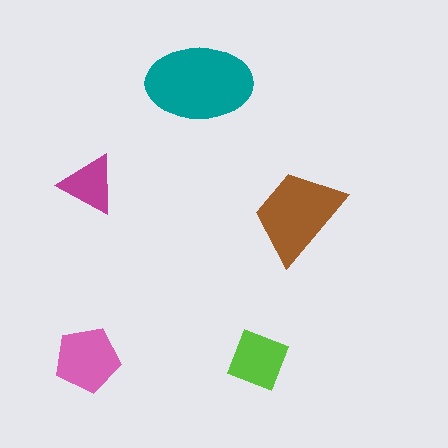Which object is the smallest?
The magenta triangle.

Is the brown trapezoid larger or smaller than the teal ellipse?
Smaller.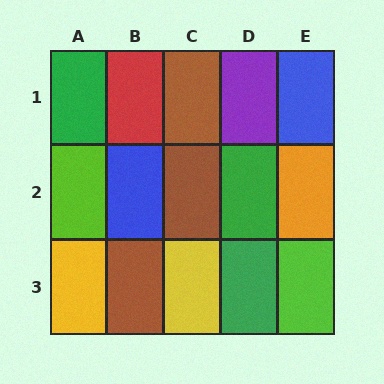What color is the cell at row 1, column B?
Red.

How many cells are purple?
1 cell is purple.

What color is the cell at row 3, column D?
Green.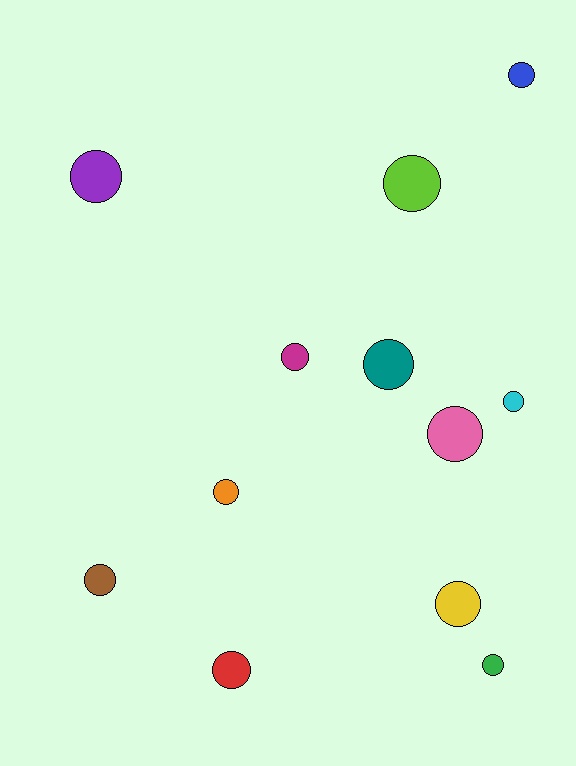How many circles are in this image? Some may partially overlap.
There are 12 circles.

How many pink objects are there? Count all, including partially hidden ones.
There is 1 pink object.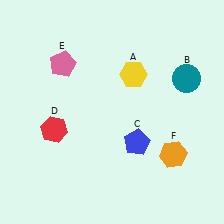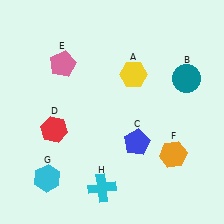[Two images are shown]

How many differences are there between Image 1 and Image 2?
There are 2 differences between the two images.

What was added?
A cyan hexagon (G), a cyan cross (H) were added in Image 2.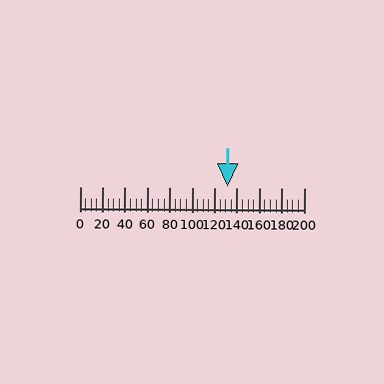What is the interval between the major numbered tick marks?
The major tick marks are spaced 20 units apart.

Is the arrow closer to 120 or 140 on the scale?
The arrow is closer to 140.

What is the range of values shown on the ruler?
The ruler shows values from 0 to 200.